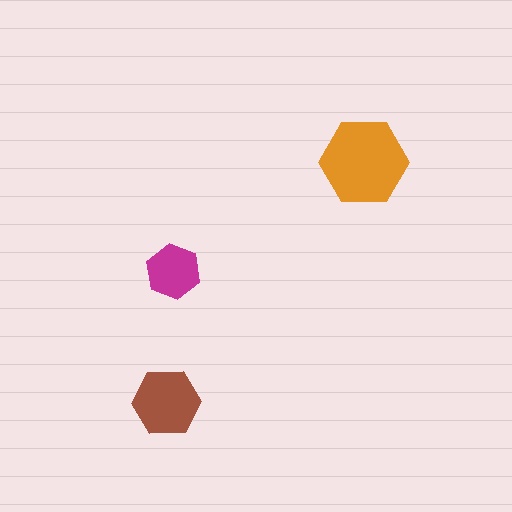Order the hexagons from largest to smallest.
the orange one, the brown one, the magenta one.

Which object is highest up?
The orange hexagon is topmost.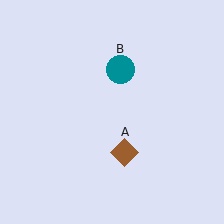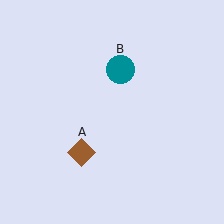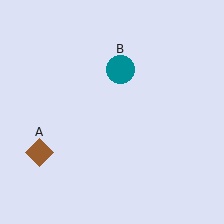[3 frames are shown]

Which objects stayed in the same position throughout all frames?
Teal circle (object B) remained stationary.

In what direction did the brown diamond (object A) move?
The brown diamond (object A) moved left.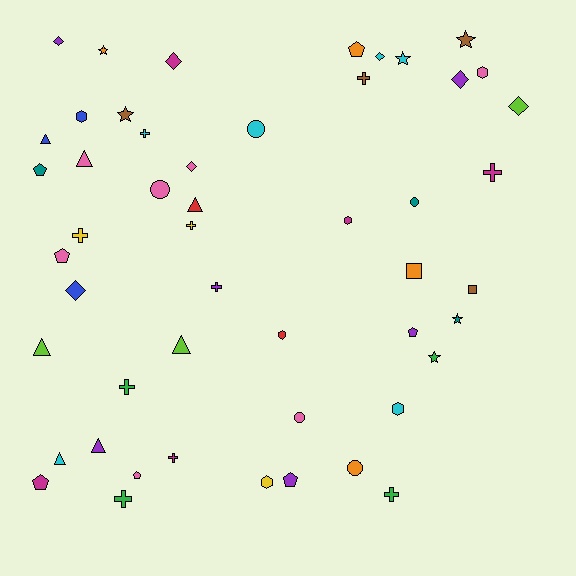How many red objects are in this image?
There are 2 red objects.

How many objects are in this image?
There are 50 objects.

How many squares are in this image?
There are 2 squares.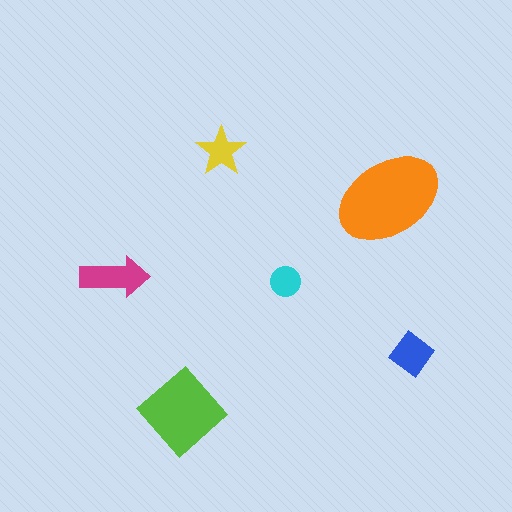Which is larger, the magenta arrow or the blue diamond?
The magenta arrow.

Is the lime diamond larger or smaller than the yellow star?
Larger.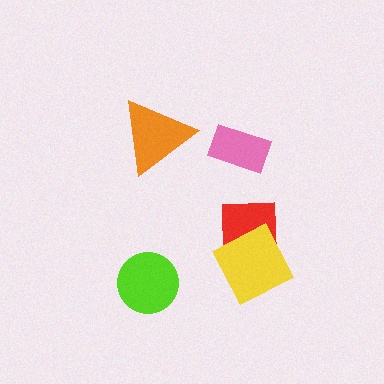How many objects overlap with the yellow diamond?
1 object overlaps with the yellow diamond.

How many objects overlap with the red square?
1 object overlaps with the red square.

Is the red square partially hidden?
Yes, it is partially covered by another shape.